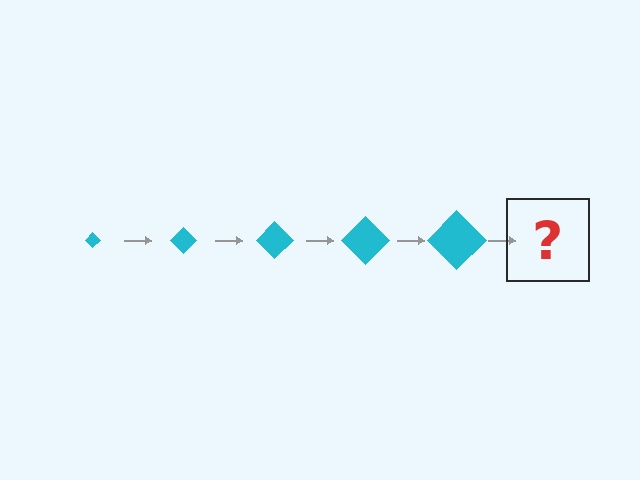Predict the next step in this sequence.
The next step is a cyan diamond, larger than the previous one.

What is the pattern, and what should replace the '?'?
The pattern is that the diamond gets progressively larger each step. The '?' should be a cyan diamond, larger than the previous one.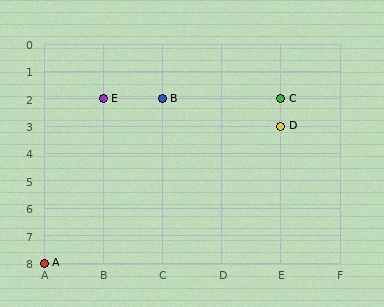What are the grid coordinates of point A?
Point A is at grid coordinates (A, 8).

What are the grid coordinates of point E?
Point E is at grid coordinates (B, 2).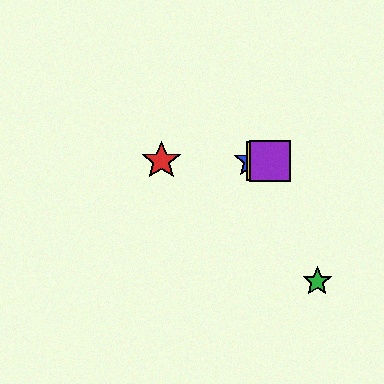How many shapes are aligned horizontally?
4 shapes (the red star, the blue star, the yellow square, the purple square) are aligned horizontally.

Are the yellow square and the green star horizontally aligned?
No, the yellow square is at y≈161 and the green star is at y≈281.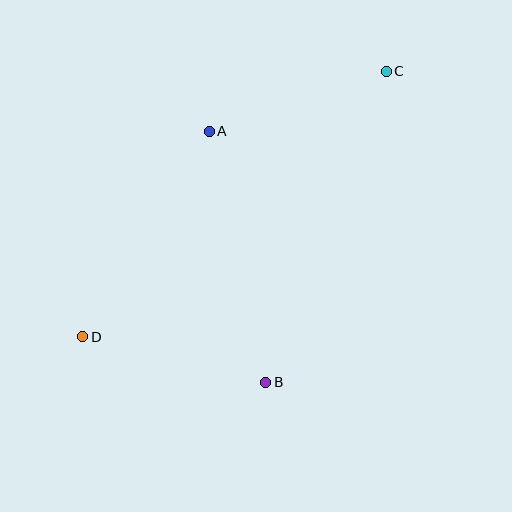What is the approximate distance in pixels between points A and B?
The distance between A and B is approximately 257 pixels.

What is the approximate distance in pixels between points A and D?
The distance between A and D is approximately 241 pixels.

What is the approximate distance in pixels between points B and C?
The distance between B and C is approximately 333 pixels.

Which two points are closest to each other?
Points A and C are closest to each other.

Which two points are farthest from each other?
Points C and D are farthest from each other.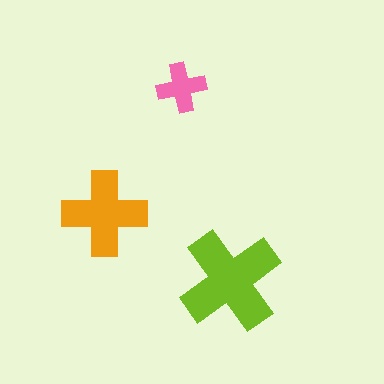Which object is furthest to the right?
The lime cross is rightmost.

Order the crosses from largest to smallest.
the lime one, the orange one, the pink one.